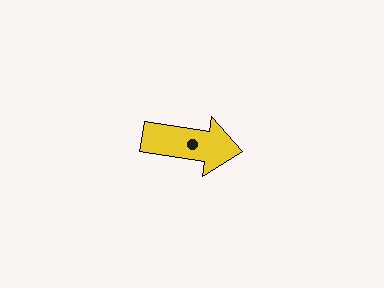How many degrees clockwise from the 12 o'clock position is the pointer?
Approximately 98 degrees.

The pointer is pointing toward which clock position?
Roughly 3 o'clock.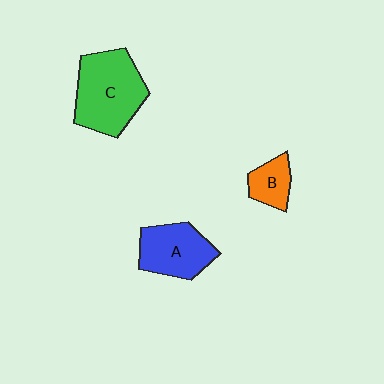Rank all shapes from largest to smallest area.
From largest to smallest: C (green), A (blue), B (orange).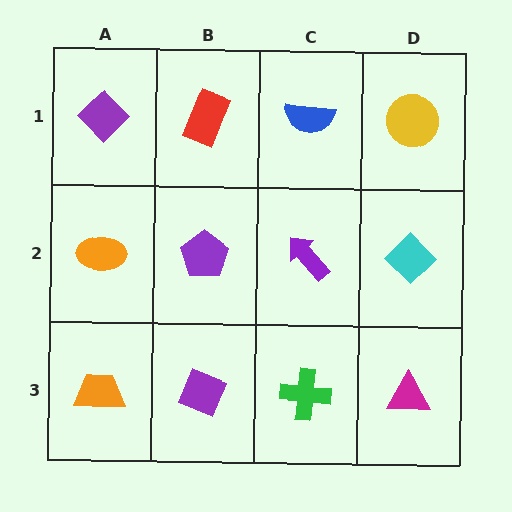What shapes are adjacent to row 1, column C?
A purple arrow (row 2, column C), a red rectangle (row 1, column B), a yellow circle (row 1, column D).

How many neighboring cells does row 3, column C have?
3.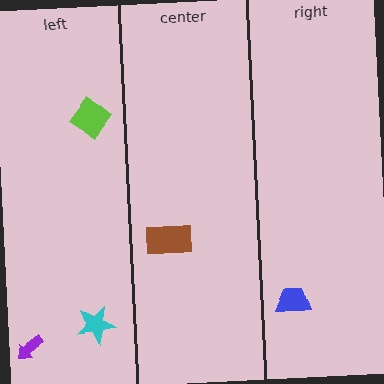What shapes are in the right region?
The blue trapezoid.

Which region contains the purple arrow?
The left region.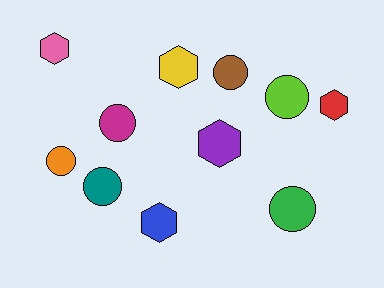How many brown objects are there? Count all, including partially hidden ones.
There is 1 brown object.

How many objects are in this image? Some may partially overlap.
There are 11 objects.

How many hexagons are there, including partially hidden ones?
There are 5 hexagons.